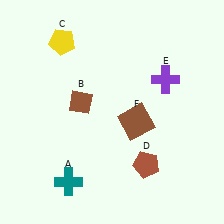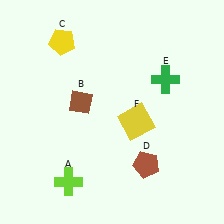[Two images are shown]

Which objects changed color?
A changed from teal to lime. E changed from purple to green. F changed from brown to yellow.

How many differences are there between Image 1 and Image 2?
There are 3 differences between the two images.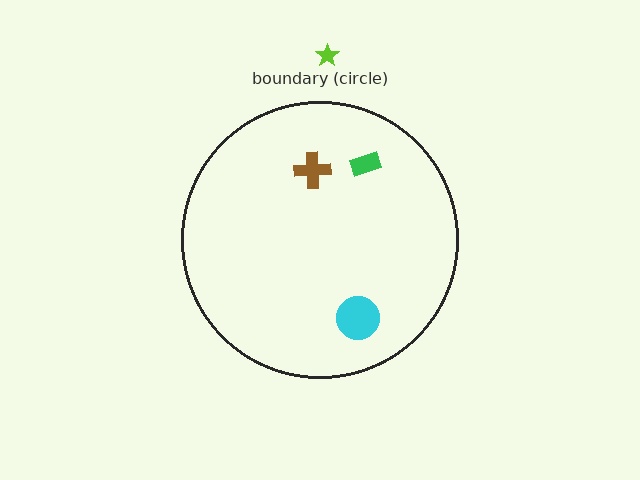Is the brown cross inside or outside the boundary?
Inside.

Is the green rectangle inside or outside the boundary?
Inside.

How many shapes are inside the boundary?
3 inside, 1 outside.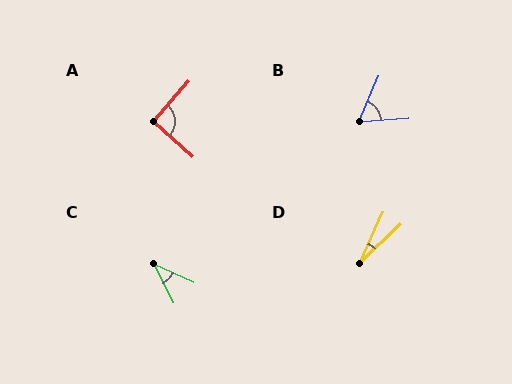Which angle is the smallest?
D, at approximately 22 degrees.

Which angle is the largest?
A, at approximately 90 degrees.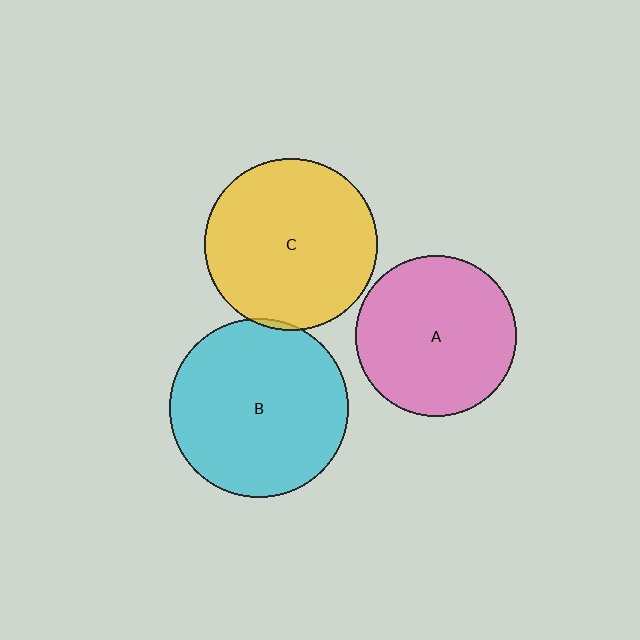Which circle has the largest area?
Circle B (cyan).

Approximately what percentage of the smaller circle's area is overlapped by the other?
Approximately 5%.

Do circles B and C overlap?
Yes.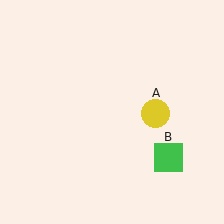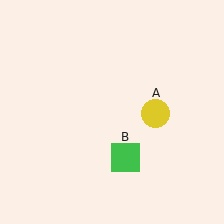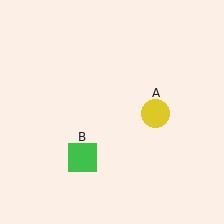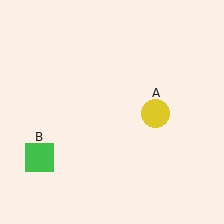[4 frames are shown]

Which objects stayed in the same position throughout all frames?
Yellow circle (object A) remained stationary.